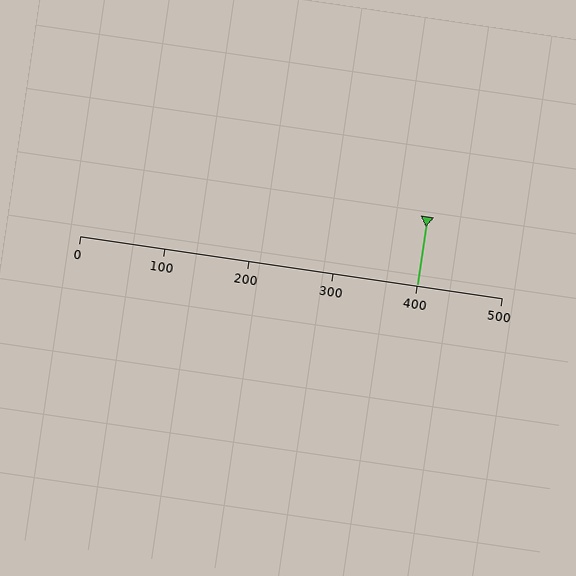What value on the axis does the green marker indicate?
The marker indicates approximately 400.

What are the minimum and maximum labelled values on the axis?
The axis runs from 0 to 500.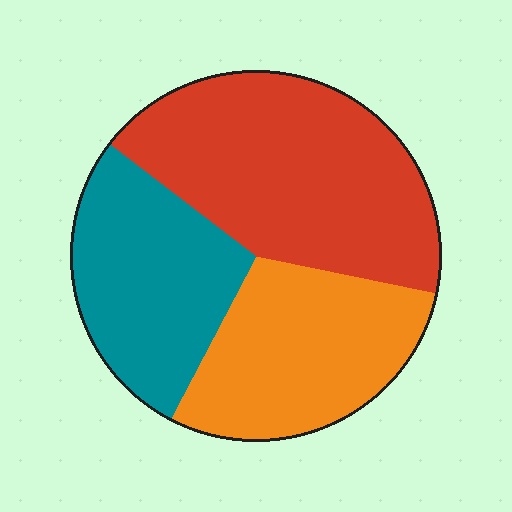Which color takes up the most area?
Red, at roughly 45%.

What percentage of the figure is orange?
Orange covers roughly 30% of the figure.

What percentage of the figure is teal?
Teal covers 28% of the figure.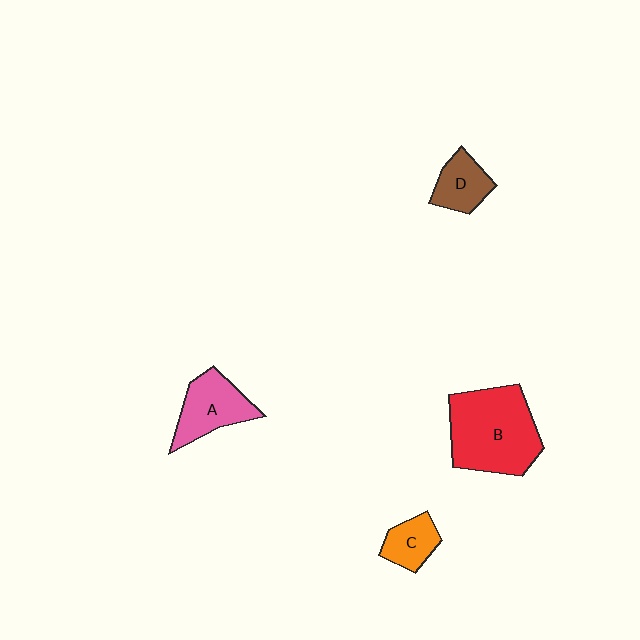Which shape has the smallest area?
Shape C (orange).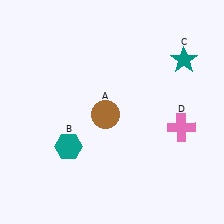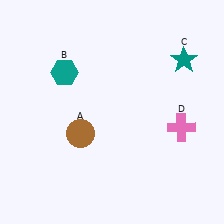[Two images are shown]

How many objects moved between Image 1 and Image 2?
2 objects moved between the two images.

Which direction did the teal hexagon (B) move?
The teal hexagon (B) moved up.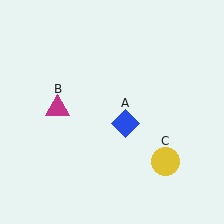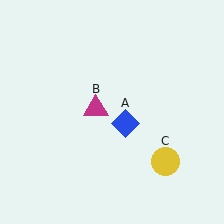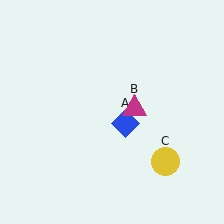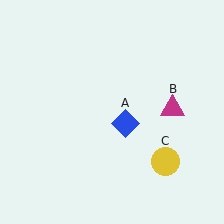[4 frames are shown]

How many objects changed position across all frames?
1 object changed position: magenta triangle (object B).